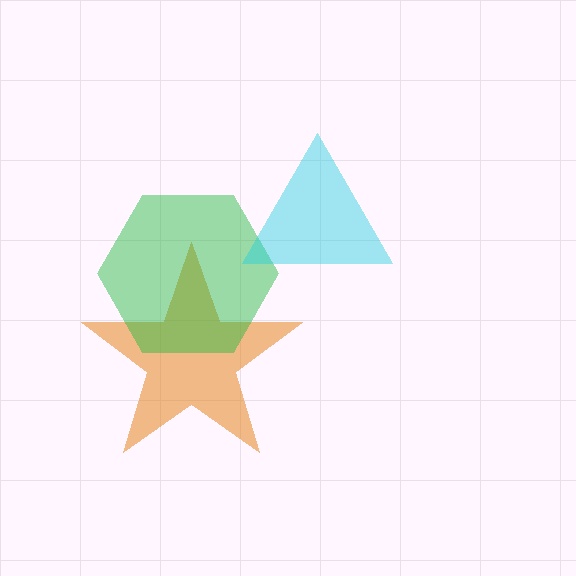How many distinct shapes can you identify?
There are 3 distinct shapes: an orange star, a green hexagon, a cyan triangle.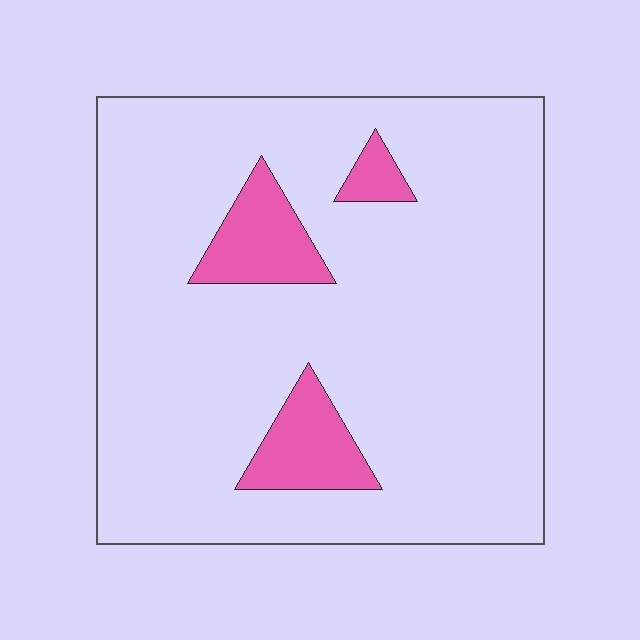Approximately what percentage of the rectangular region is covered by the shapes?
Approximately 10%.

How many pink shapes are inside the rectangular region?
3.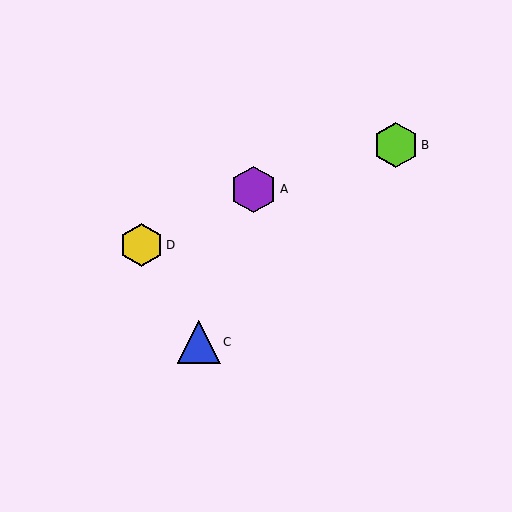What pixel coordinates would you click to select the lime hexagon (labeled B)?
Click at (396, 145) to select the lime hexagon B.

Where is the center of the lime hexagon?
The center of the lime hexagon is at (396, 145).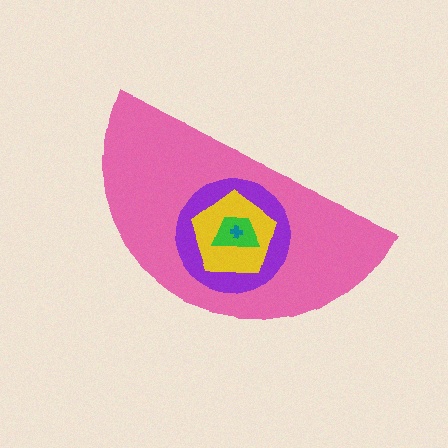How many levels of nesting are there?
5.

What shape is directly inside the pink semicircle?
The purple circle.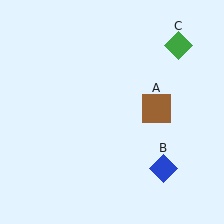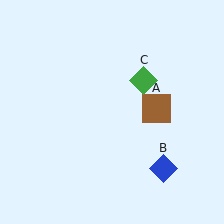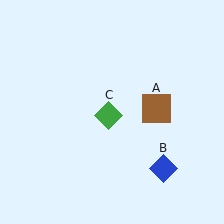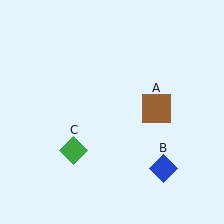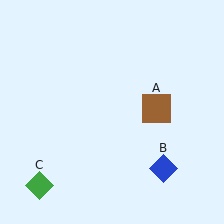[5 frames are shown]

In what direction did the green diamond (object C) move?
The green diamond (object C) moved down and to the left.